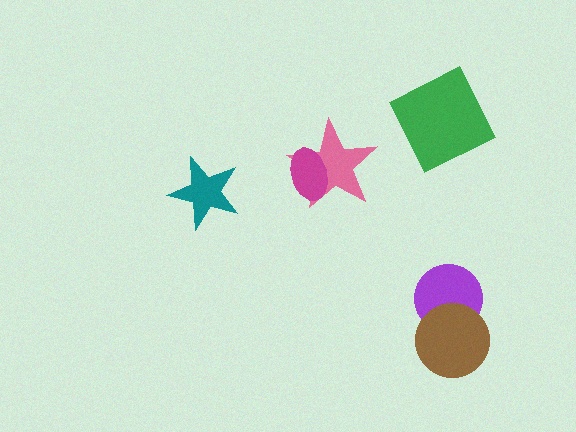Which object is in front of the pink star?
The magenta ellipse is in front of the pink star.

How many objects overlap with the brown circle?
1 object overlaps with the brown circle.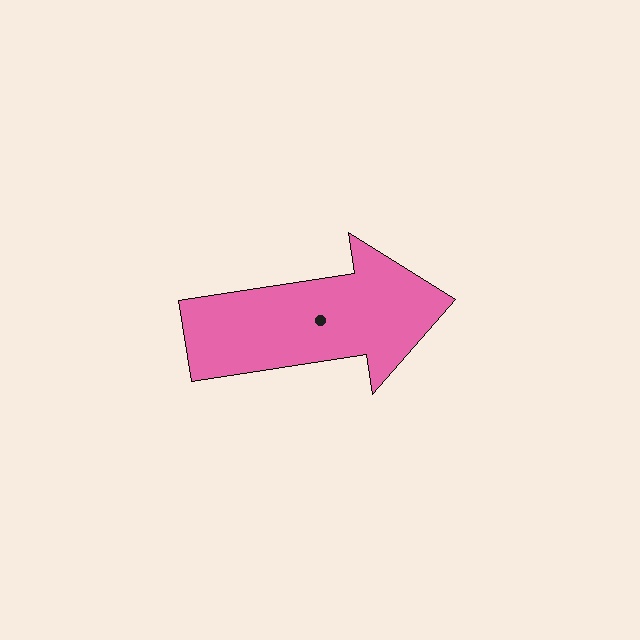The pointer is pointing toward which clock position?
Roughly 3 o'clock.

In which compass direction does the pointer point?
East.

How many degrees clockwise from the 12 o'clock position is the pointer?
Approximately 81 degrees.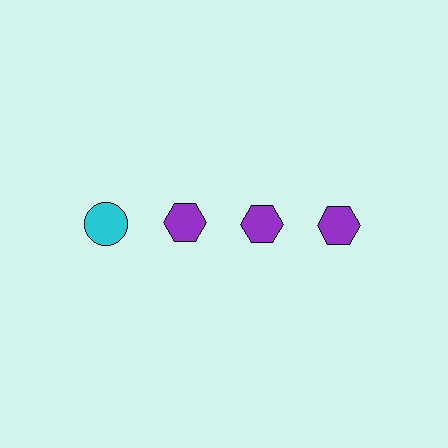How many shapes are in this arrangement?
There are 4 shapes arranged in a grid pattern.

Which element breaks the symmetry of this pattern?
The cyan circle in the top row, leftmost column breaks the symmetry. All other shapes are purple hexagons.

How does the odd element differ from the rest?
It differs in both color (cyan instead of purple) and shape (circle instead of hexagon).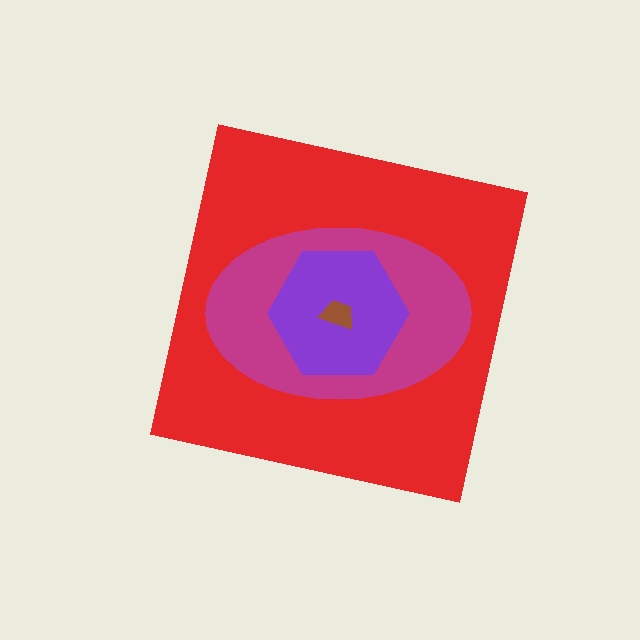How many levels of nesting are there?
4.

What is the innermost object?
The brown trapezoid.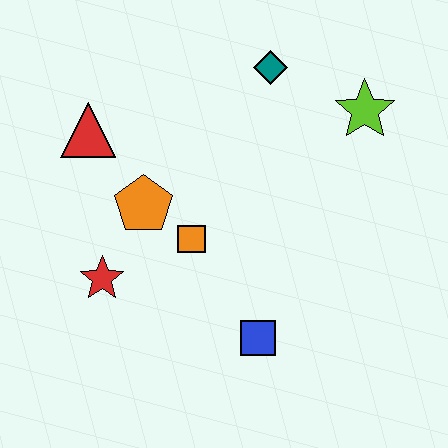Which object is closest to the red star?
The orange pentagon is closest to the red star.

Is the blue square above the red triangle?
No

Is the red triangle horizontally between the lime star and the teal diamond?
No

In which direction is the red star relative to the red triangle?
The red star is below the red triangle.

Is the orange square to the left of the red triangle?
No